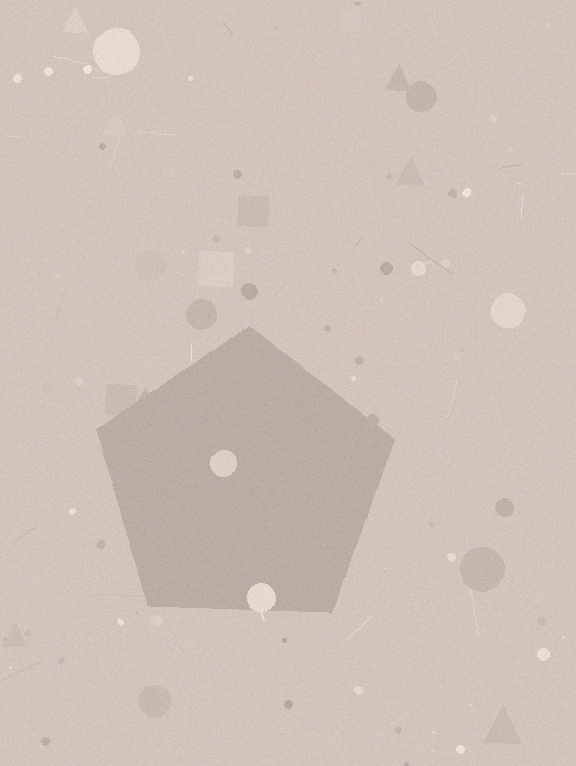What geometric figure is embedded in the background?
A pentagon is embedded in the background.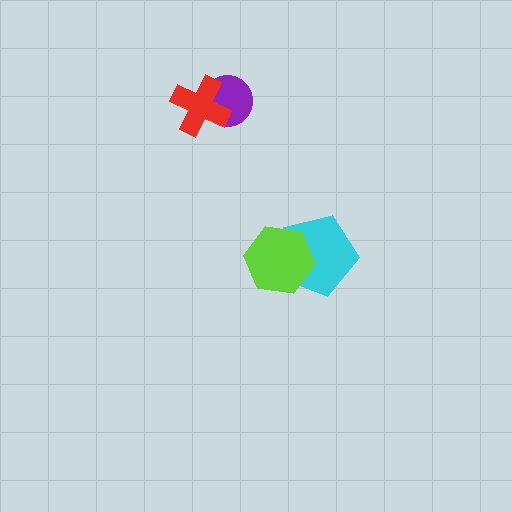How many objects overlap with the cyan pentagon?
1 object overlaps with the cyan pentagon.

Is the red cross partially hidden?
No, no other shape covers it.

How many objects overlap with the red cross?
1 object overlaps with the red cross.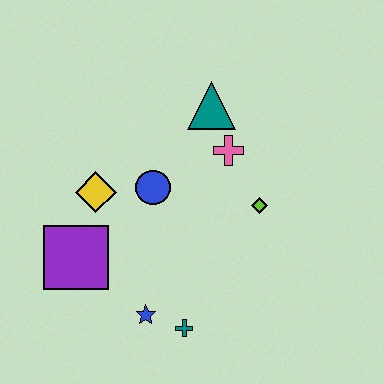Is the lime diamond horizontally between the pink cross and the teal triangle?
No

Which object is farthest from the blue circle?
The teal cross is farthest from the blue circle.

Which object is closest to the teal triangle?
The pink cross is closest to the teal triangle.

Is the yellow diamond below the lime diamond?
No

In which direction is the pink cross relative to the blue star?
The pink cross is above the blue star.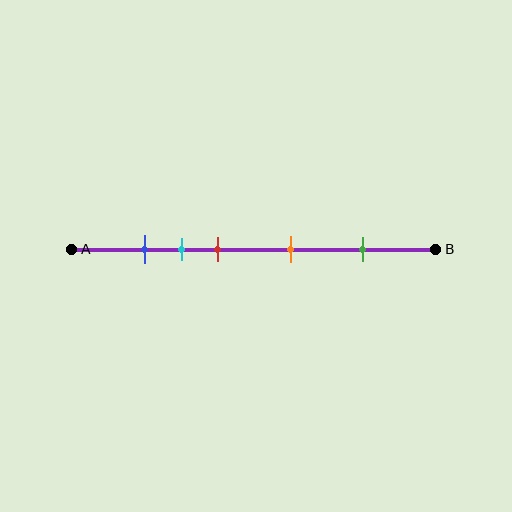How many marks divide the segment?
There are 5 marks dividing the segment.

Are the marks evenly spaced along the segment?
No, the marks are not evenly spaced.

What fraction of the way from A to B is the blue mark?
The blue mark is approximately 20% (0.2) of the way from A to B.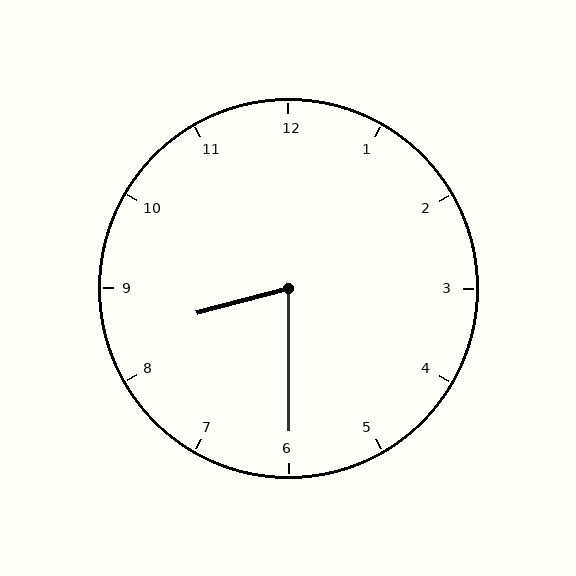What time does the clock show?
8:30.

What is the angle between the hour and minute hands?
Approximately 75 degrees.